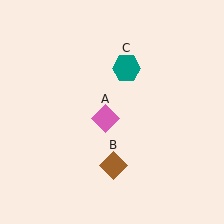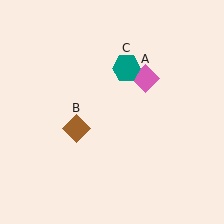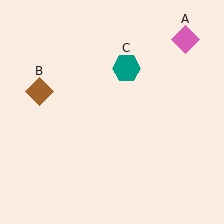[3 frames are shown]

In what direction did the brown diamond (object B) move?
The brown diamond (object B) moved up and to the left.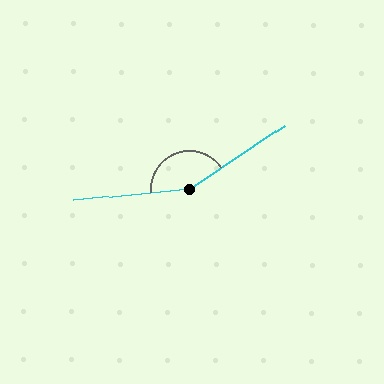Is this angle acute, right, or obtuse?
It is obtuse.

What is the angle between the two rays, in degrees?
Approximately 151 degrees.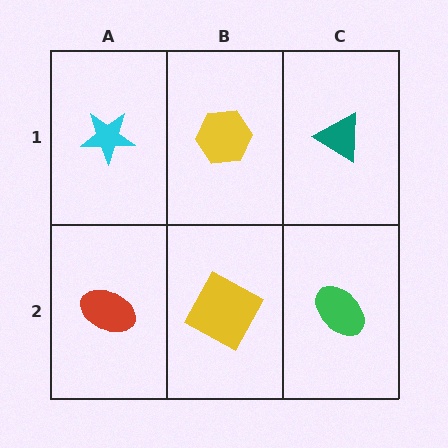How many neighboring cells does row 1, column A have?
2.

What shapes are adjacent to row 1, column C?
A green ellipse (row 2, column C), a yellow hexagon (row 1, column B).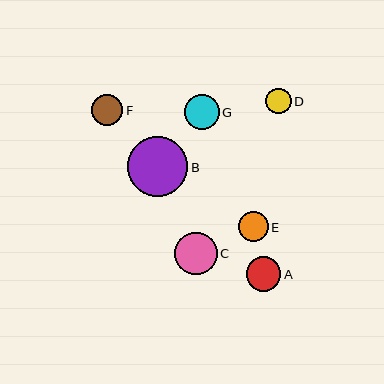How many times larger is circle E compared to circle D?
Circle E is approximately 1.2 times the size of circle D.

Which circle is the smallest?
Circle D is the smallest with a size of approximately 25 pixels.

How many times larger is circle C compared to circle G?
Circle C is approximately 1.2 times the size of circle G.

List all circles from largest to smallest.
From largest to smallest: B, C, G, A, F, E, D.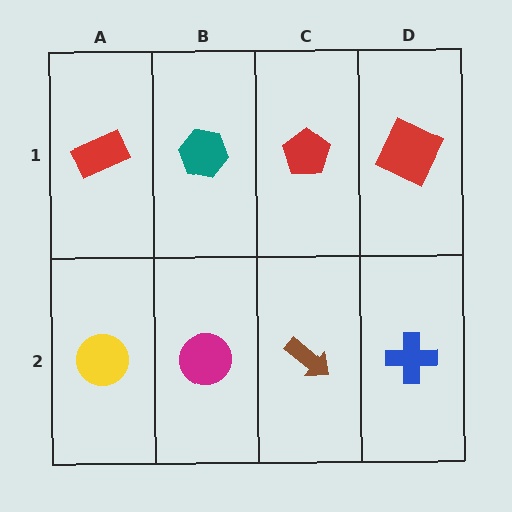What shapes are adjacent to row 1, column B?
A magenta circle (row 2, column B), a red rectangle (row 1, column A), a red pentagon (row 1, column C).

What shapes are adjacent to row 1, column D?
A blue cross (row 2, column D), a red pentagon (row 1, column C).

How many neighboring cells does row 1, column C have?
3.